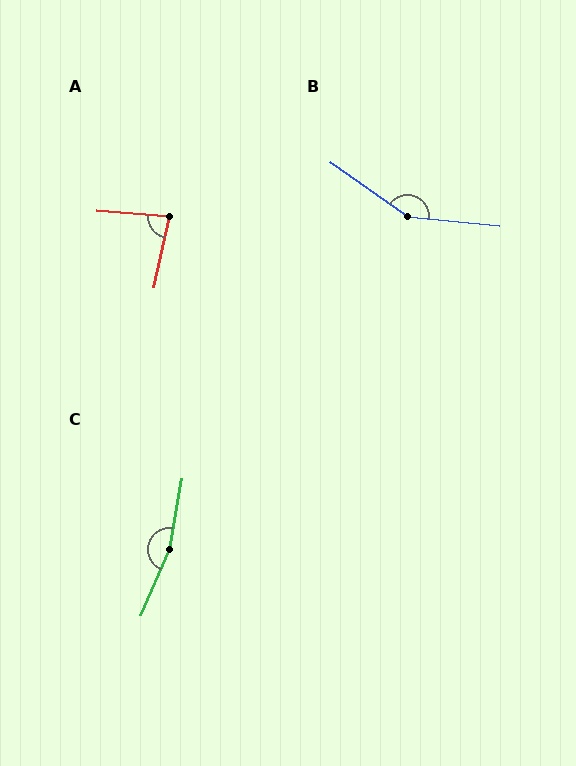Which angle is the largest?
C, at approximately 166 degrees.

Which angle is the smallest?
A, at approximately 82 degrees.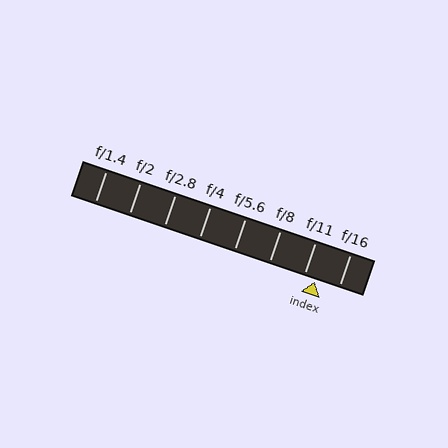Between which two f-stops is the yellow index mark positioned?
The index mark is between f/11 and f/16.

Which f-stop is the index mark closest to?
The index mark is closest to f/11.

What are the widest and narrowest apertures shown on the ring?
The widest aperture shown is f/1.4 and the narrowest is f/16.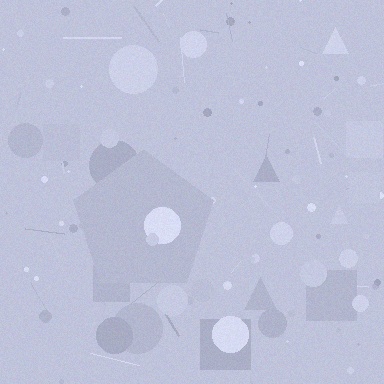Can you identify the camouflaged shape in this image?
The camouflaged shape is a pentagon.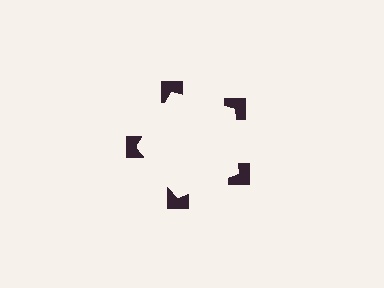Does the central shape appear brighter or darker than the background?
It typically appears slightly brighter than the background, even though no actual brightness change is drawn.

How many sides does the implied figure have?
5 sides.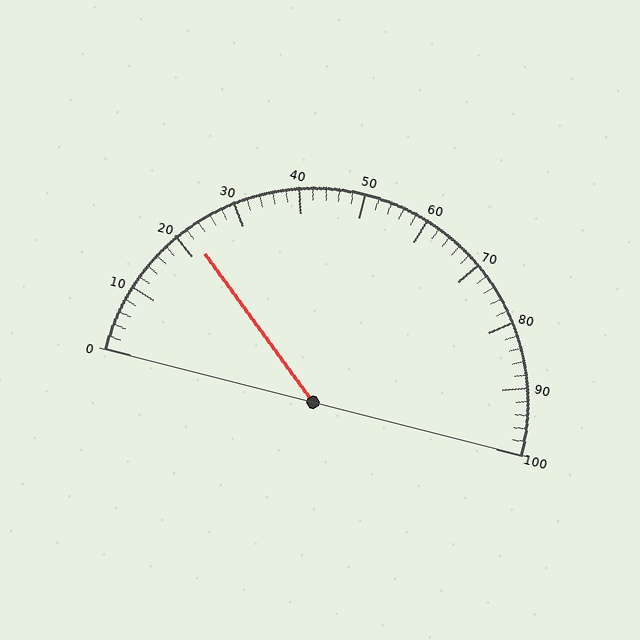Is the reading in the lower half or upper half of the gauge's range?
The reading is in the lower half of the range (0 to 100).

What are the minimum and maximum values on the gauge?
The gauge ranges from 0 to 100.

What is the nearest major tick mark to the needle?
The nearest major tick mark is 20.